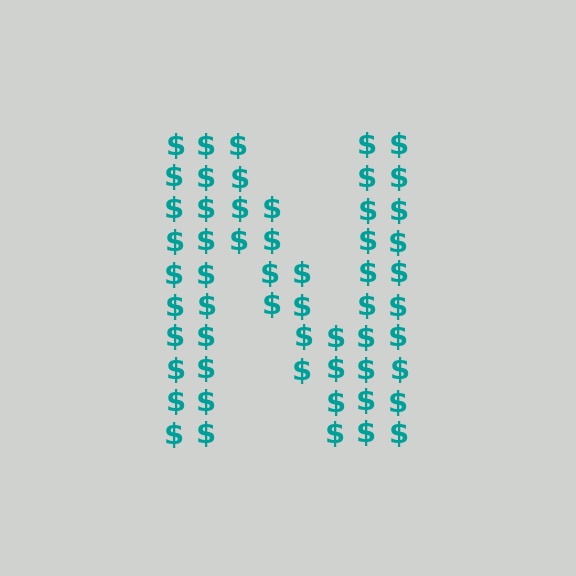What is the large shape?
The large shape is the letter N.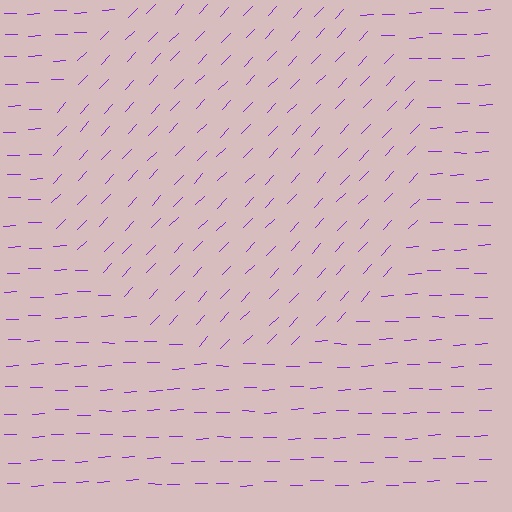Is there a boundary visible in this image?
Yes, there is a texture boundary formed by a change in line orientation.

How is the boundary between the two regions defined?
The boundary is defined purely by a change in line orientation (approximately 45 degrees difference). All lines are the same color and thickness.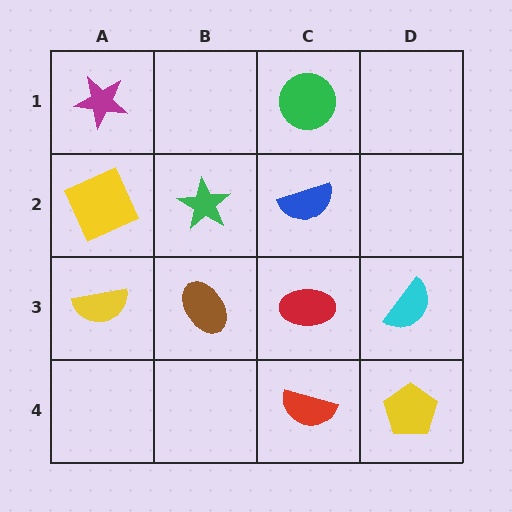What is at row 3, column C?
A red ellipse.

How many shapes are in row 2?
3 shapes.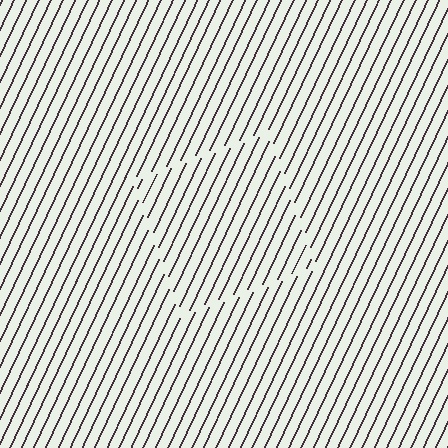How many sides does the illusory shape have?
4 sides — the line-ends trace a square.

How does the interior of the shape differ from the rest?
The interior of the shape contains the same grating, shifted by half a period — the contour is defined by the phase discontinuity where line-ends from the inner and outer gratings abut.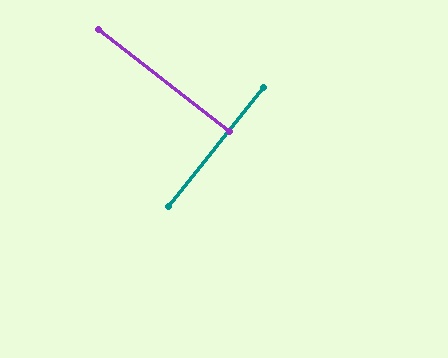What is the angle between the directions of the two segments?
Approximately 89 degrees.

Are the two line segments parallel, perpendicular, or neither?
Perpendicular — they meet at approximately 89°.